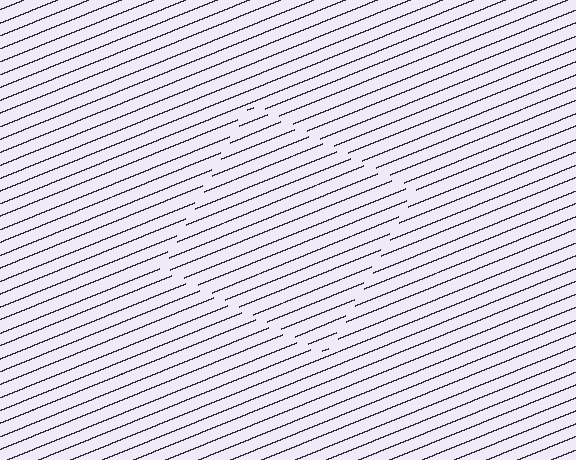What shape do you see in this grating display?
An illusory square. The interior of the shape contains the same grating, shifted by half a period — the contour is defined by the phase discontinuity where line-ends from the inner and outer gratings abut.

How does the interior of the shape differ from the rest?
The interior of the shape contains the same grating, shifted by half a period — the contour is defined by the phase discontinuity where line-ends from the inner and outer gratings abut.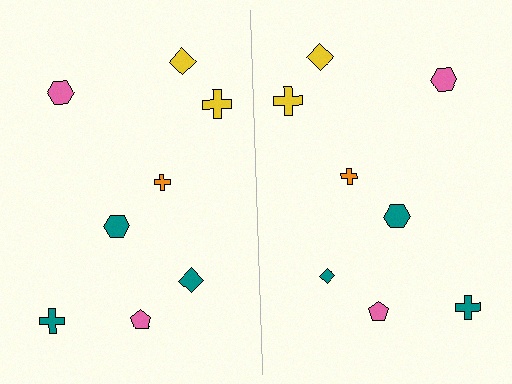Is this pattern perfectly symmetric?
No, the pattern is not perfectly symmetric. The teal diamond on the right side has a different size than its mirror counterpart.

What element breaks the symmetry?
The teal diamond on the right side has a different size than its mirror counterpart.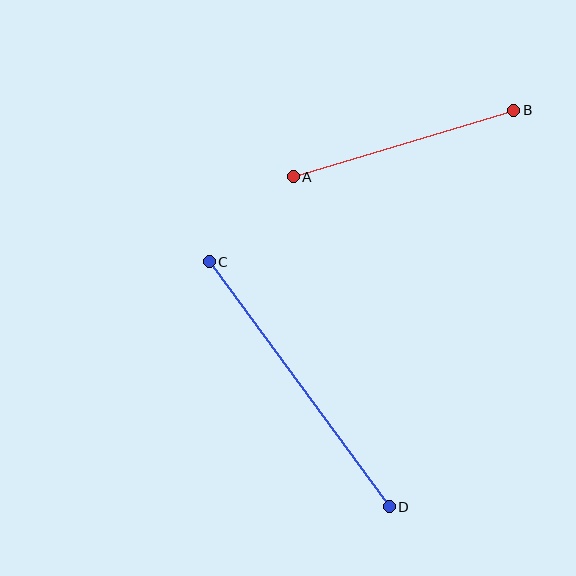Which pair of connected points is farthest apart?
Points C and D are farthest apart.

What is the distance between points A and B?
The distance is approximately 230 pixels.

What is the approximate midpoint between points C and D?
The midpoint is at approximately (299, 384) pixels.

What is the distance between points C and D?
The distance is approximately 304 pixels.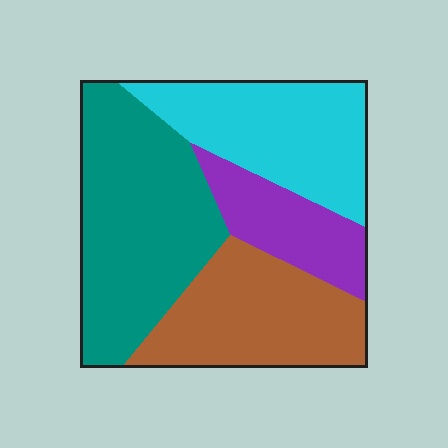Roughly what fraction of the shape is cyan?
Cyan takes up about one quarter (1/4) of the shape.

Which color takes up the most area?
Teal, at roughly 35%.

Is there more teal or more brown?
Teal.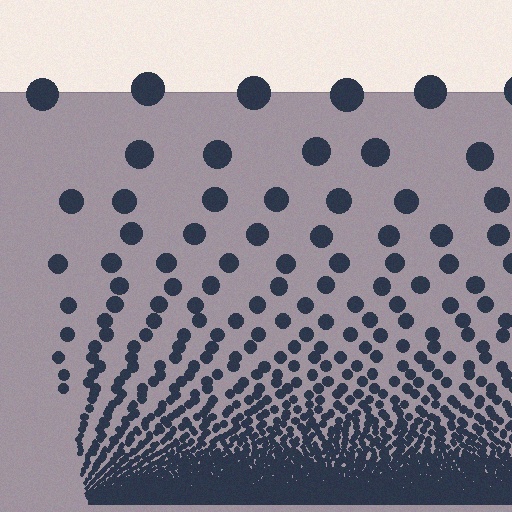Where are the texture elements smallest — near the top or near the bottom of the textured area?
Near the bottom.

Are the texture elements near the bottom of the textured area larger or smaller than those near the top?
Smaller. The gradient is inverted — elements near the bottom are smaller and denser.